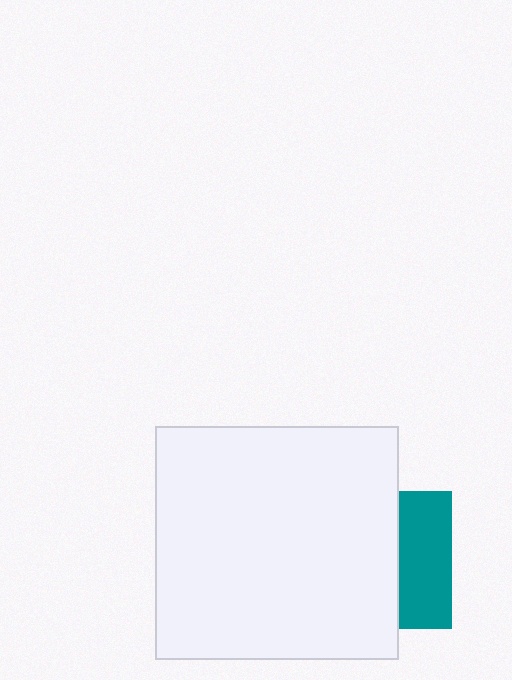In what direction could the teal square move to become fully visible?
The teal square could move right. That would shift it out from behind the white rectangle entirely.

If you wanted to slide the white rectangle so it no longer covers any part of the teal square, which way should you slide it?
Slide it left — that is the most direct way to separate the two shapes.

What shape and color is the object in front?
The object in front is a white rectangle.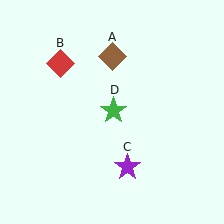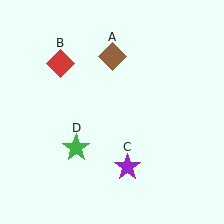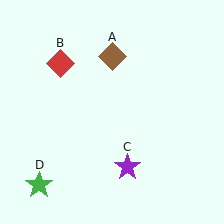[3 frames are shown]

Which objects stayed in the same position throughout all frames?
Brown diamond (object A) and red diamond (object B) and purple star (object C) remained stationary.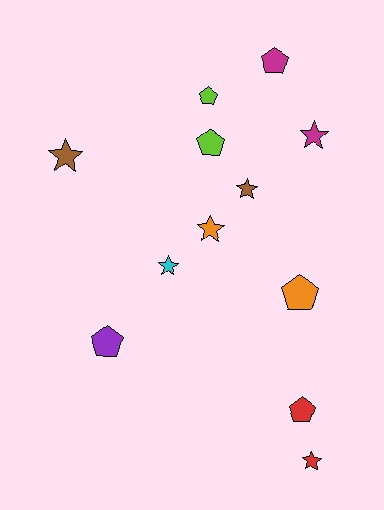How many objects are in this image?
There are 12 objects.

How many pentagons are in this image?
There are 6 pentagons.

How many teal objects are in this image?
There are no teal objects.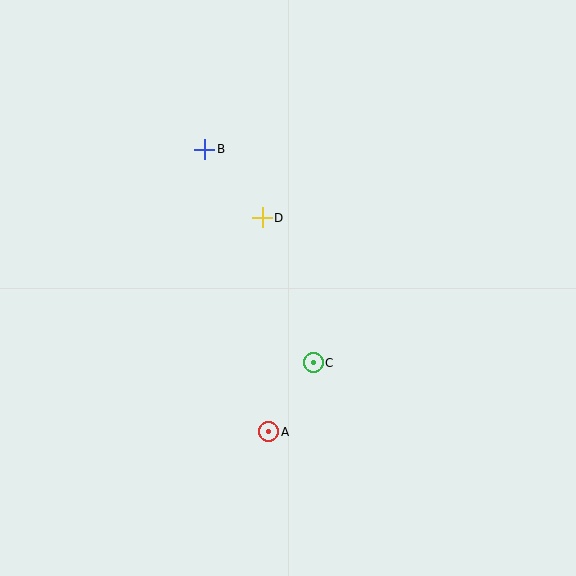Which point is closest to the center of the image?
Point D at (262, 218) is closest to the center.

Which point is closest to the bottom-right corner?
Point C is closest to the bottom-right corner.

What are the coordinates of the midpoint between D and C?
The midpoint between D and C is at (288, 290).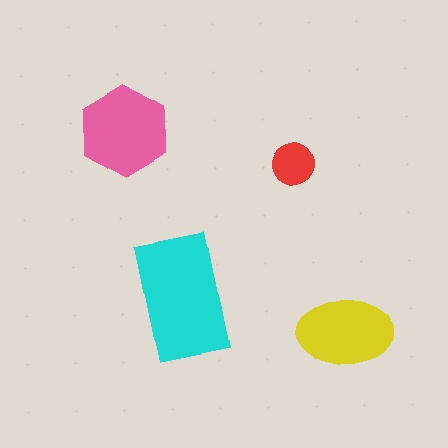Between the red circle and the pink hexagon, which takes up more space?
The pink hexagon.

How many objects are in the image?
There are 4 objects in the image.